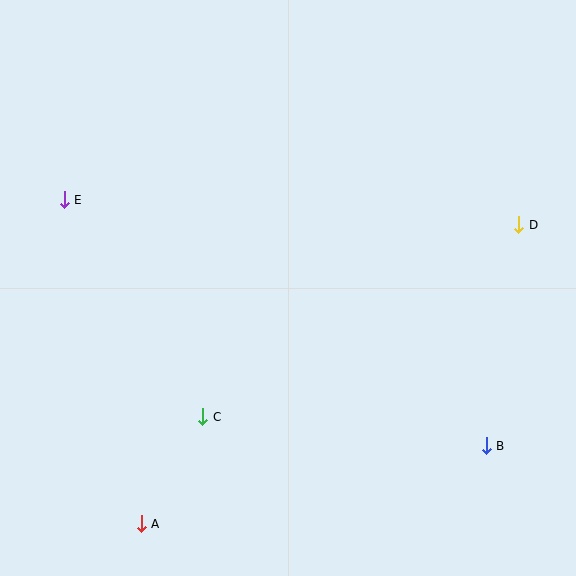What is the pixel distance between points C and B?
The distance between C and B is 285 pixels.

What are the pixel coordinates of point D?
Point D is at (519, 225).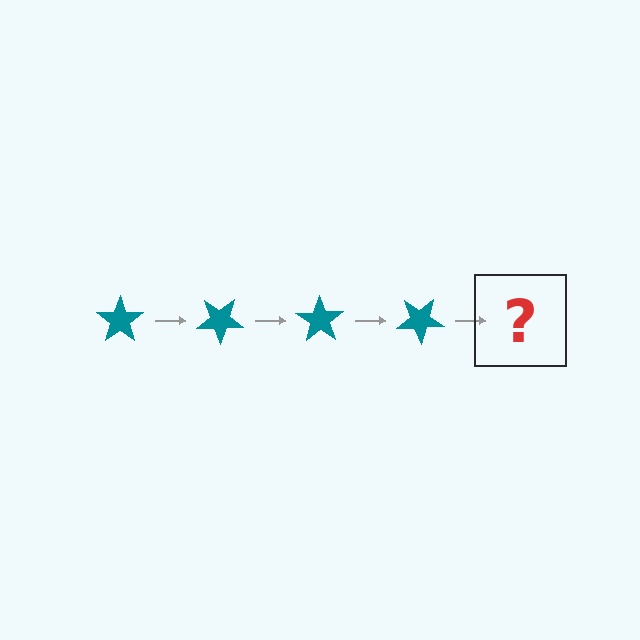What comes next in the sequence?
The next element should be a teal star rotated 140 degrees.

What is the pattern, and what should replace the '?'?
The pattern is that the star rotates 35 degrees each step. The '?' should be a teal star rotated 140 degrees.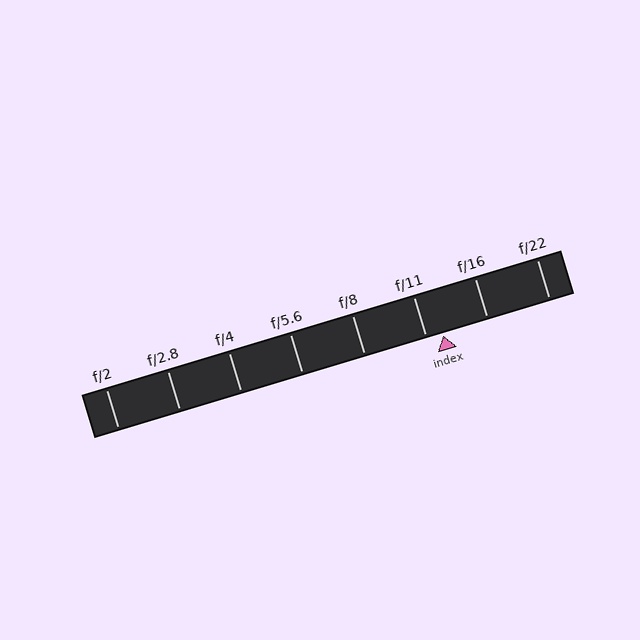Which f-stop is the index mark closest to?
The index mark is closest to f/11.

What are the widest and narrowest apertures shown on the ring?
The widest aperture shown is f/2 and the narrowest is f/22.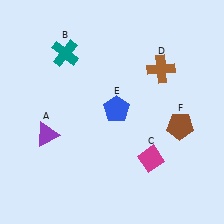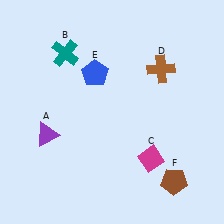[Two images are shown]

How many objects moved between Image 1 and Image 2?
2 objects moved between the two images.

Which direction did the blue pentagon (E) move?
The blue pentagon (E) moved up.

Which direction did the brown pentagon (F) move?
The brown pentagon (F) moved down.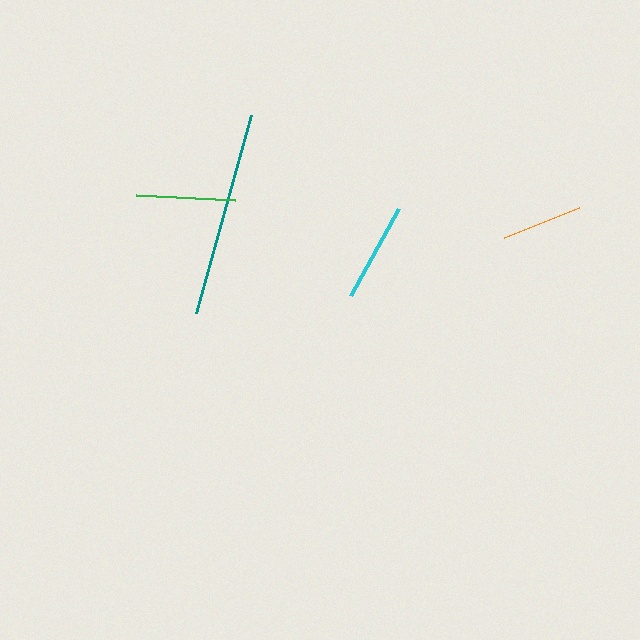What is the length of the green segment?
The green segment is approximately 99 pixels long.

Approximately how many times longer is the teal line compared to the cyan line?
The teal line is approximately 2.1 times the length of the cyan line.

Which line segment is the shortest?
The orange line is the shortest at approximately 81 pixels.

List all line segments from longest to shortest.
From longest to shortest: teal, cyan, green, orange.